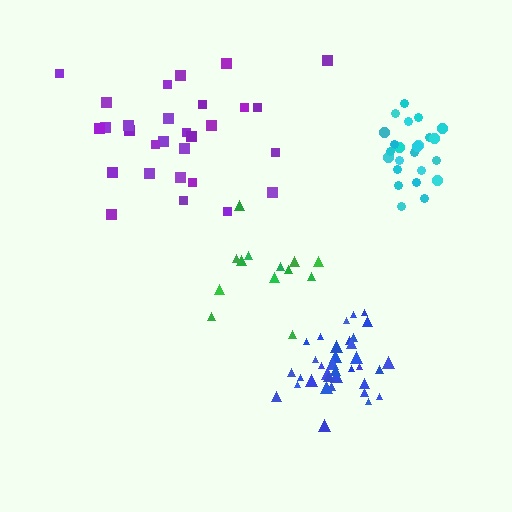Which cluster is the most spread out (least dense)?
Green.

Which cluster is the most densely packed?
Blue.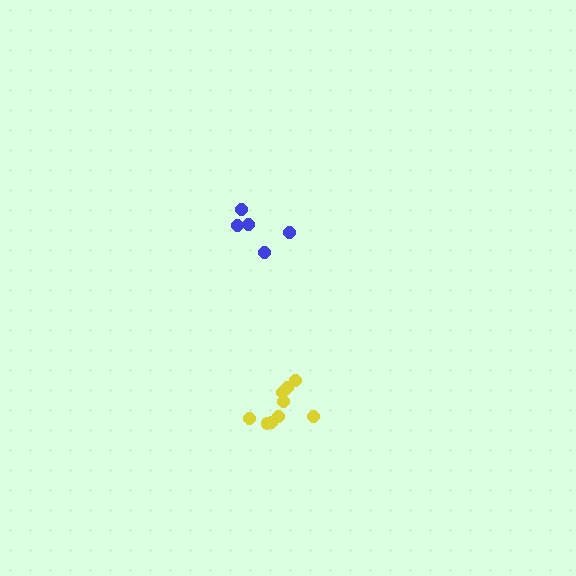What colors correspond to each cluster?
The clusters are colored: yellow, blue.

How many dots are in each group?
Group 1: 9 dots, Group 2: 5 dots (14 total).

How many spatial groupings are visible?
There are 2 spatial groupings.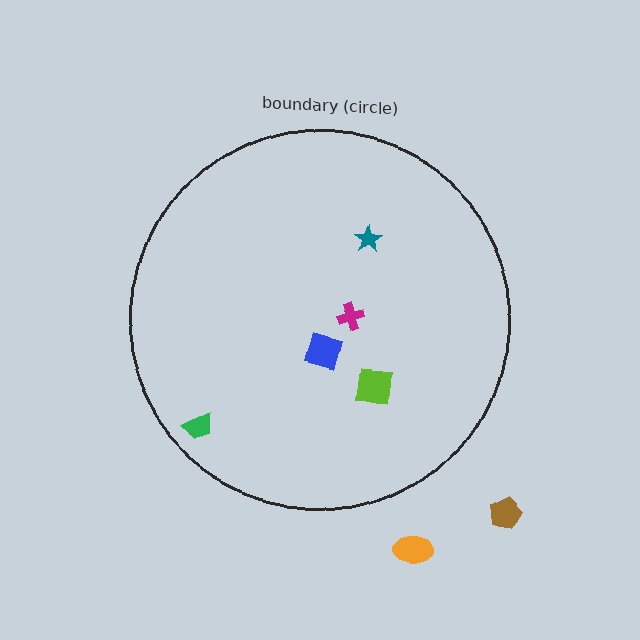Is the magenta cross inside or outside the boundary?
Inside.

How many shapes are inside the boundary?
5 inside, 2 outside.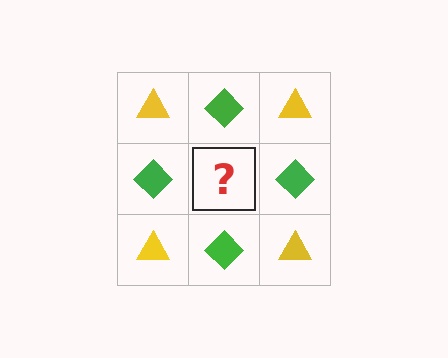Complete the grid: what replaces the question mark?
The question mark should be replaced with a yellow triangle.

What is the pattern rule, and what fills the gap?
The rule is that it alternates yellow triangle and green diamond in a checkerboard pattern. The gap should be filled with a yellow triangle.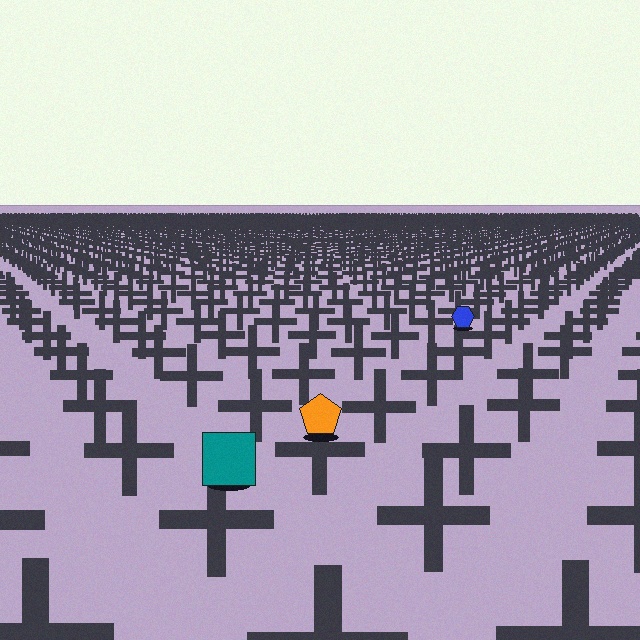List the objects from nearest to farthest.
From nearest to farthest: the teal square, the orange pentagon, the blue hexagon.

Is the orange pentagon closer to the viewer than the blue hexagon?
Yes. The orange pentagon is closer — you can tell from the texture gradient: the ground texture is coarser near it.